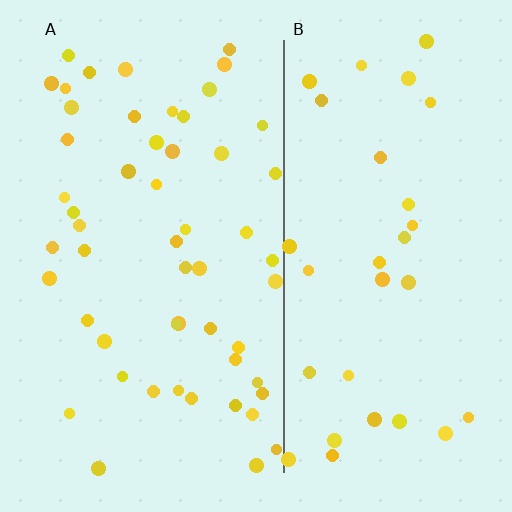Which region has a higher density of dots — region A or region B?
A (the left).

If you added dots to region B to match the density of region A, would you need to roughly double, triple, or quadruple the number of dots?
Approximately double.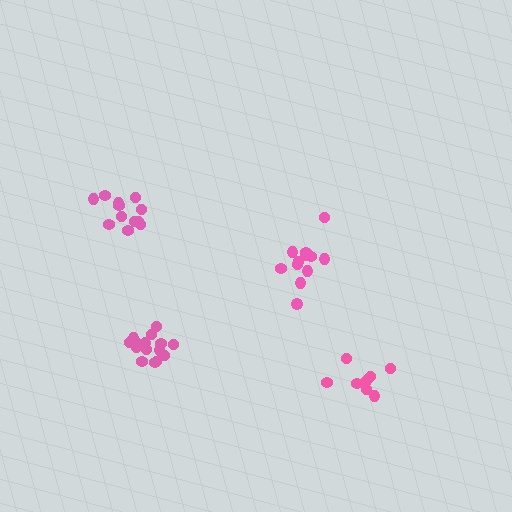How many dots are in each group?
Group 1: 12 dots, Group 2: 12 dots, Group 3: 15 dots, Group 4: 9 dots (48 total).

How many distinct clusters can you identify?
There are 4 distinct clusters.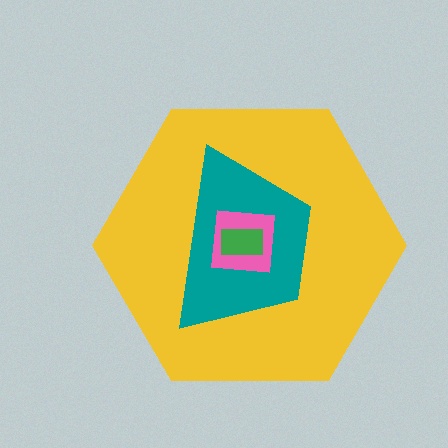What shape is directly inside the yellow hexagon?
The teal trapezoid.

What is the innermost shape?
The green rectangle.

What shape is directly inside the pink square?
The green rectangle.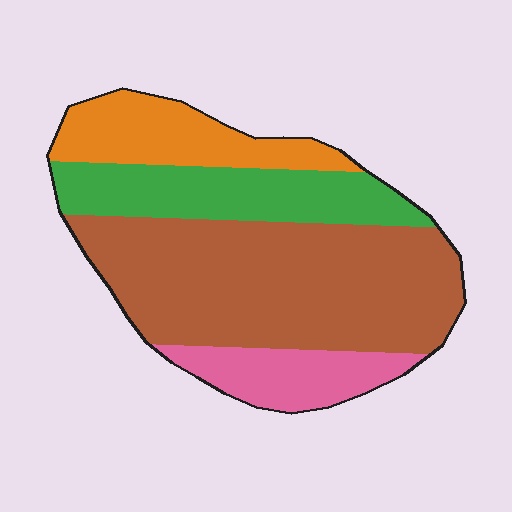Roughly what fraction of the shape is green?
Green takes up about one fifth (1/5) of the shape.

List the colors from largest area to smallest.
From largest to smallest: brown, green, orange, pink.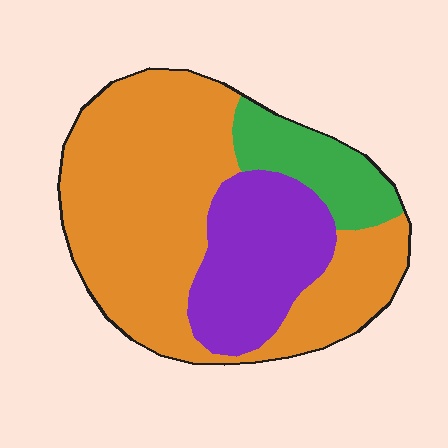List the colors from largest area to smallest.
From largest to smallest: orange, purple, green.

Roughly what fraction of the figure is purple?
Purple covers around 25% of the figure.